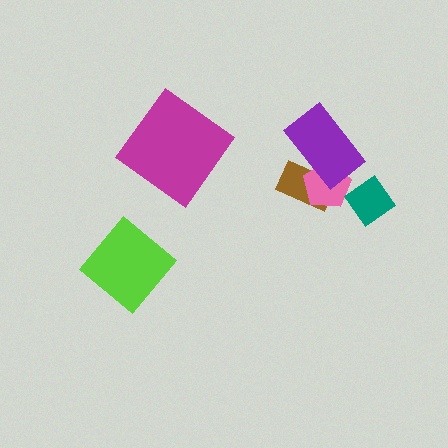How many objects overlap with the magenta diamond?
0 objects overlap with the magenta diamond.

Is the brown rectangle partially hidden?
Yes, it is partially covered by another shape.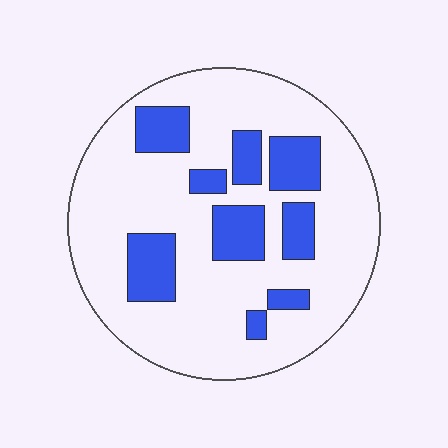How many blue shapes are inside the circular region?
9.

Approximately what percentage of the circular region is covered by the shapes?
Approximately 25%.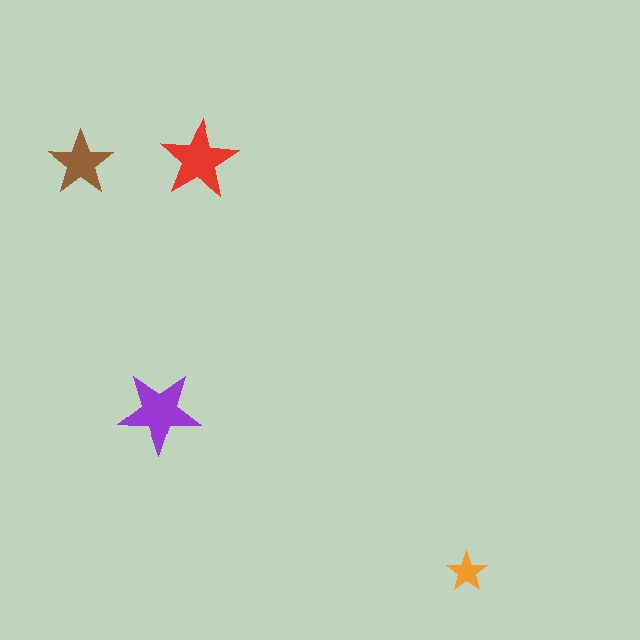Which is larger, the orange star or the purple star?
The purple one.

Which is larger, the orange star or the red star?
The red one.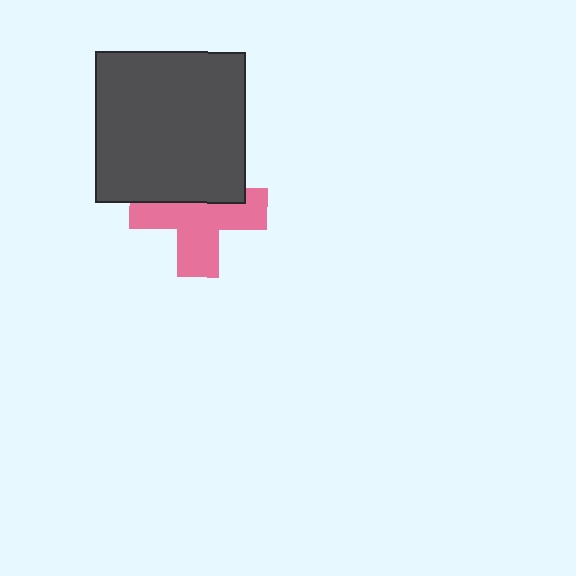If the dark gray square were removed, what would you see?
You would see the complete pink cross.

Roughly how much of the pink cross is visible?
About half of it is visible (roughly 61%).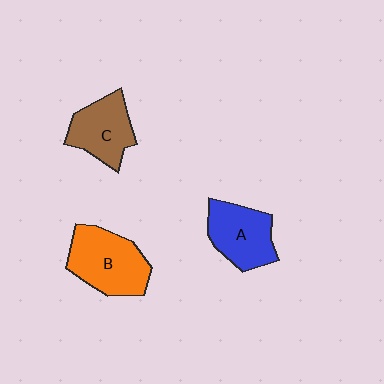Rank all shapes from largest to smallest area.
From largest to smallest: B (orange), A (blue), C (brown).